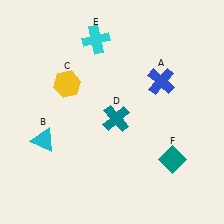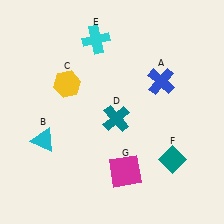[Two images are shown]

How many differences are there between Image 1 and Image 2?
There is 1 difference between the two images.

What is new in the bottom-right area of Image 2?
A magenta square (G) was added in the bottom-right area of Image 2.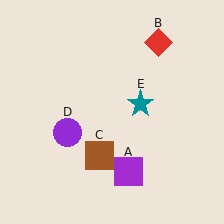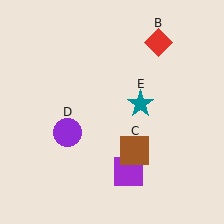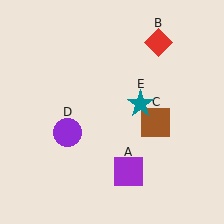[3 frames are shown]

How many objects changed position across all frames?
1 object changed position: brown square (object C).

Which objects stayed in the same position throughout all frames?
Purple square (object A) and red diamond (object B) and purple circle (object D) and teal star (object E) remained stationary.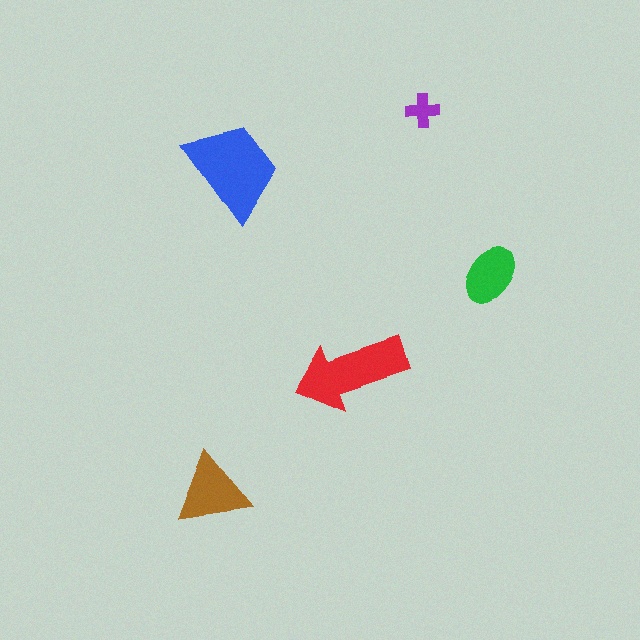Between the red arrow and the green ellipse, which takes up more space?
The red arrow.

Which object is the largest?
The blue trapezoid.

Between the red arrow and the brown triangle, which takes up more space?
The red arrow.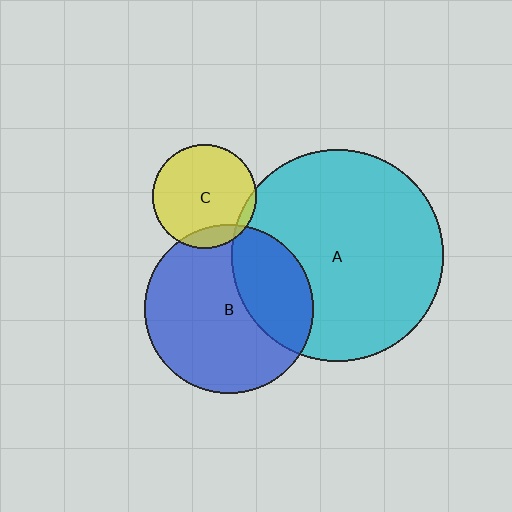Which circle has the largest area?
Circle A (cyan).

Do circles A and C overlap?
Yes.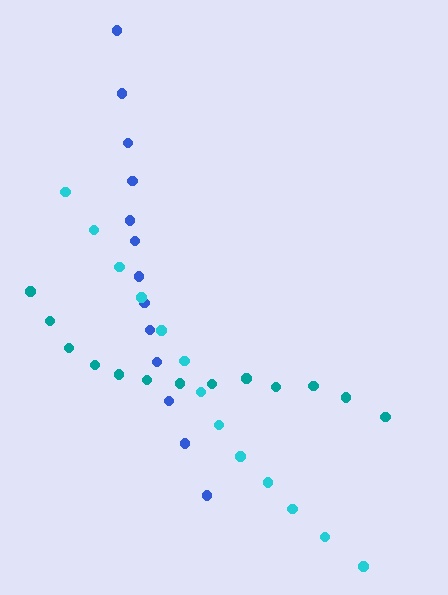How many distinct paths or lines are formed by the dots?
There are 3 distinct paths.